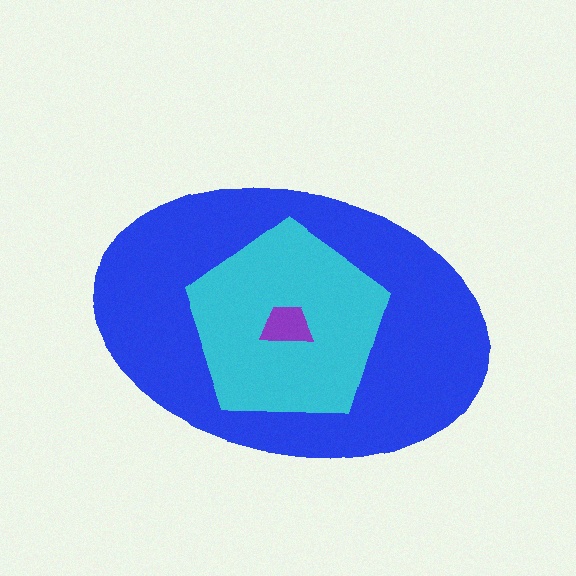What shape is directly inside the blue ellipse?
The cyan pentagon.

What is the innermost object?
The purple trapezoid.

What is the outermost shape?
The blue ellipse.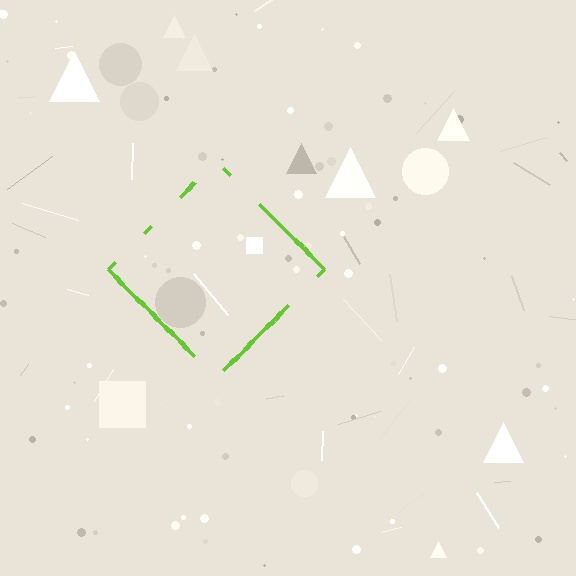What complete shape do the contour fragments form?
The contour fragments form a diamond.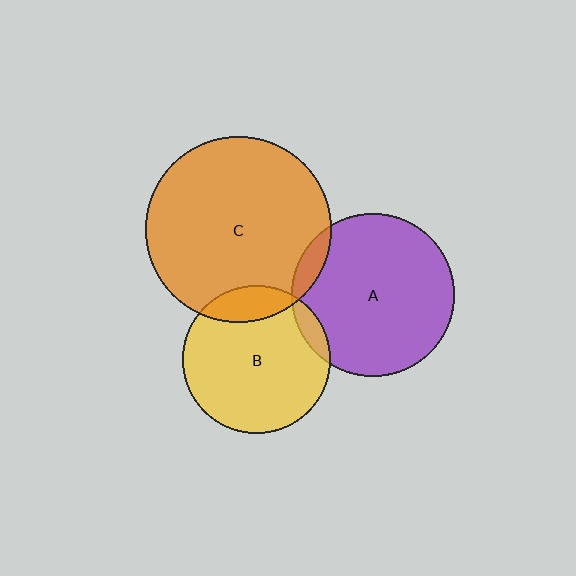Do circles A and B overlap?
Yes.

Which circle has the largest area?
Circle C (orange).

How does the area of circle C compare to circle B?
Approximately 1.6 times.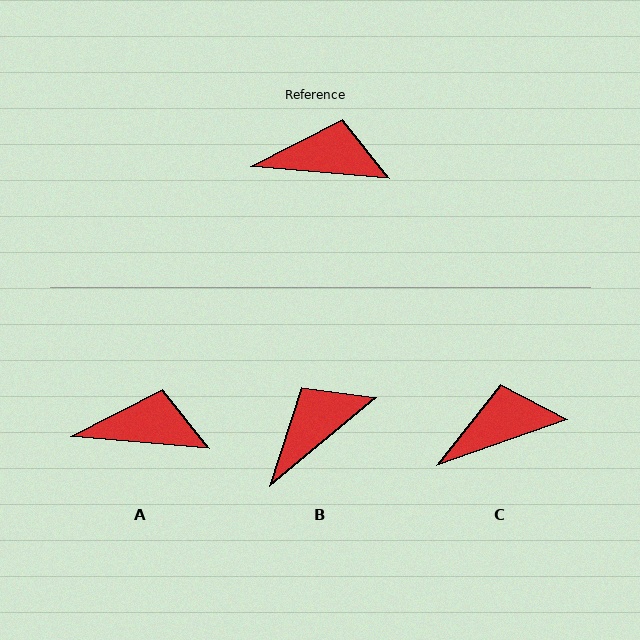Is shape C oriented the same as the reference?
No, it is off by about 24 degrees.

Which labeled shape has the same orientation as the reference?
A.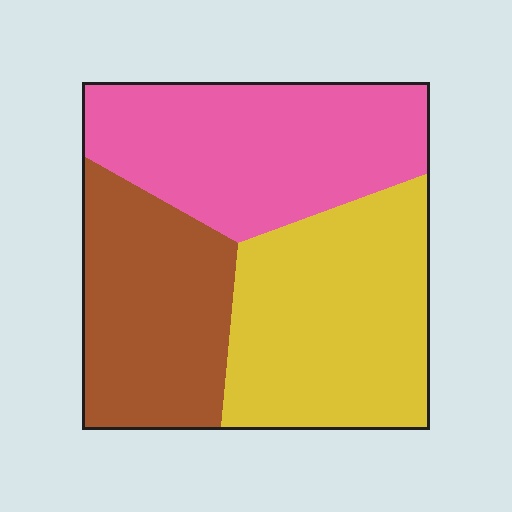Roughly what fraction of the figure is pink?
Pink takes up between a quarter and a half of the figure.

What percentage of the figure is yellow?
Yellow covers around 35% of the figure.